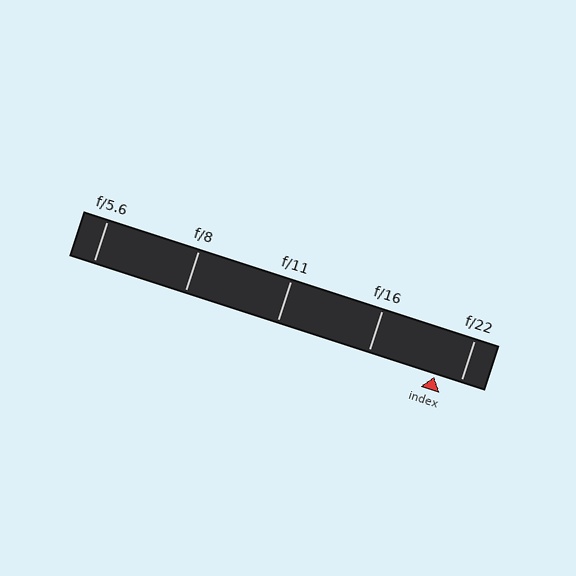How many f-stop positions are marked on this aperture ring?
There are 5 f-stop positions marked.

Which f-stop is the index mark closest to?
The index mark is closest to f/22.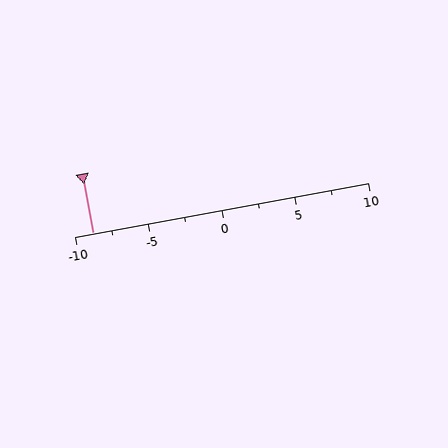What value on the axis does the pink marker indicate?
The marker indicates approximately -8.8.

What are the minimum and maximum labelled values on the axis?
The axis runs from -10 to 10.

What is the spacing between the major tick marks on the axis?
The major ticks are spaced 5 apart.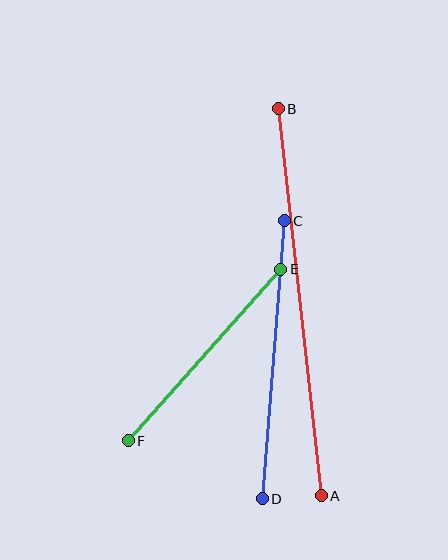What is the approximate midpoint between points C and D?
The midpoint is at approximately (273, 360) pixels.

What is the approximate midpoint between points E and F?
The midpoint is at approximately (205, 355) pixels.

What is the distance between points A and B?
The distance is approximately 389 pixels.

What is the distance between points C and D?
The distance is approximately 278 pixels.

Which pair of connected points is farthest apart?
Points A and B are farthest apart.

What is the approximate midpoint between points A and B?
The midpoint is at approximately (300, 302) pixels.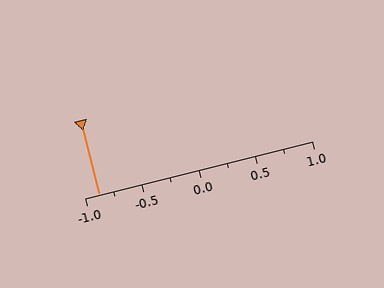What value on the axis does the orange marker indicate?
The marker indicates approximately -0.88.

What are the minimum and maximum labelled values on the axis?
The axis runs from -1.0 to 1.0.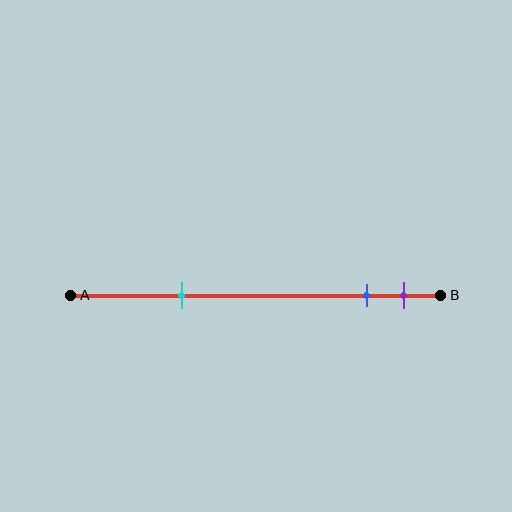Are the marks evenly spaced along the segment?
No, the marks are not evenly spaced.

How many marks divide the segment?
There are 3 marks dividing the segment.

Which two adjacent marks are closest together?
The blue and purple marks are the closest adjacent pair.